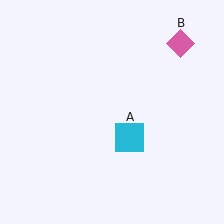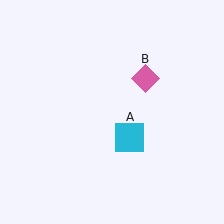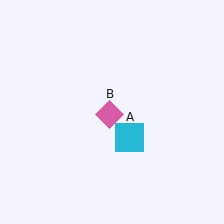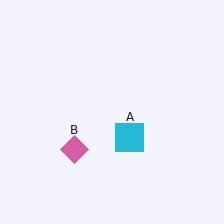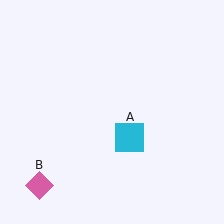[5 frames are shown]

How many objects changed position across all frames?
1 object changed position: pink diamond (object B).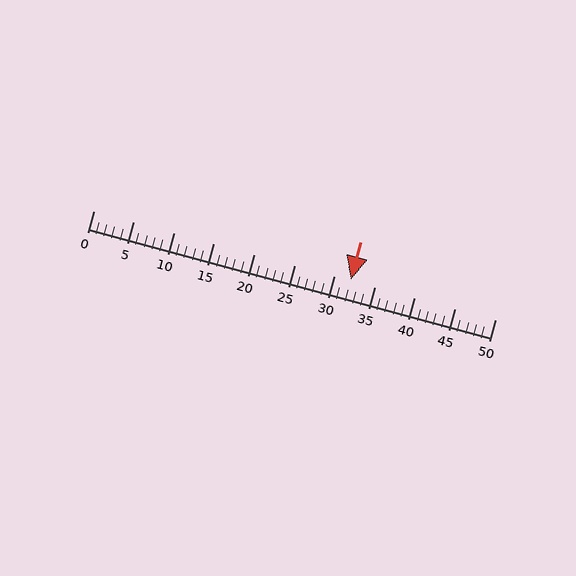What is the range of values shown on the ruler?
The ruler shows values from 0 to 50.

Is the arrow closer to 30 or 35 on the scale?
The arrow is closer to 30.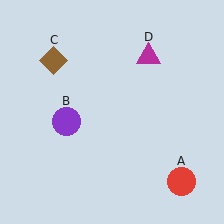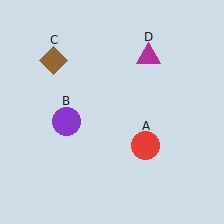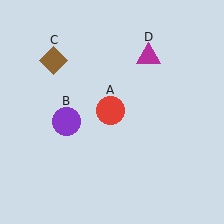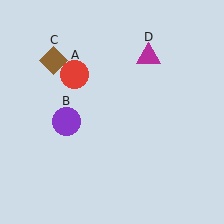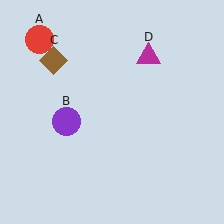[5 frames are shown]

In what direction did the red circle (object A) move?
The red circle (object A) moved up and to the left.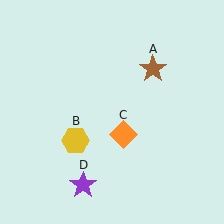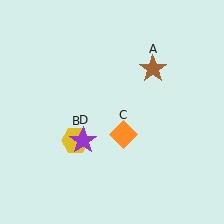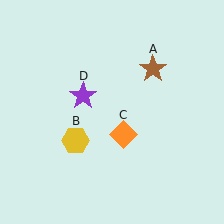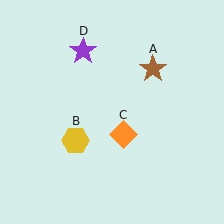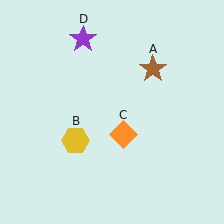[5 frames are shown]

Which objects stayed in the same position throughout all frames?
Brown star (object A) and yellow hexagon (object B) and orange diamond (object C) remained stationary.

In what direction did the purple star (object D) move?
The purple star (object D) moved up.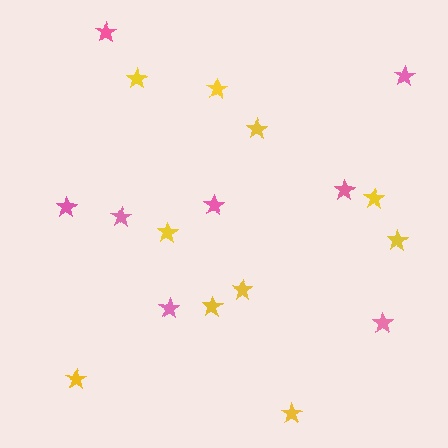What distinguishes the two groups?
There are 2 groups: one group of pink stars (8) and one group of yellow stars (10).